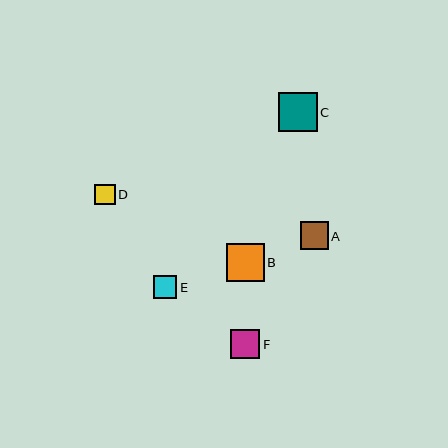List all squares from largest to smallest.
From largest to smallest: C, B, F, A, E, D.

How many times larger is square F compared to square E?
Square F is approximately 1.2 times the size of square E.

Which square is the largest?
Square C is the largest with a size of approximately 39 pixels.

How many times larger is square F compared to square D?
Square F is approximately 1.4 times the size of square D.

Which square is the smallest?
Square D is the smallest with a size of approximately 21 pixels.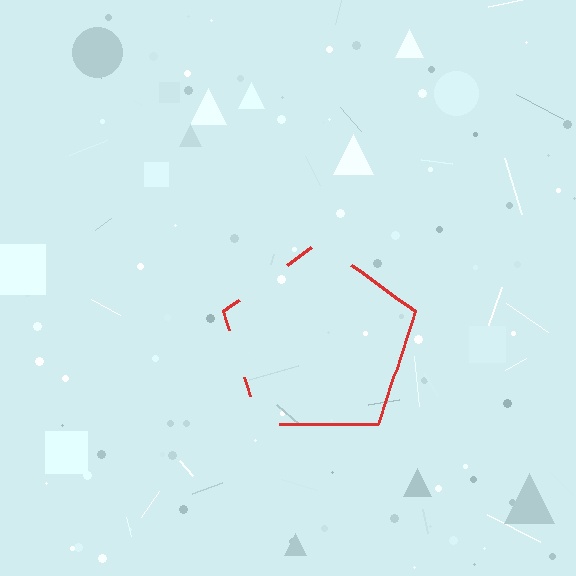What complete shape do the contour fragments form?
The contour fragments form a pentagon.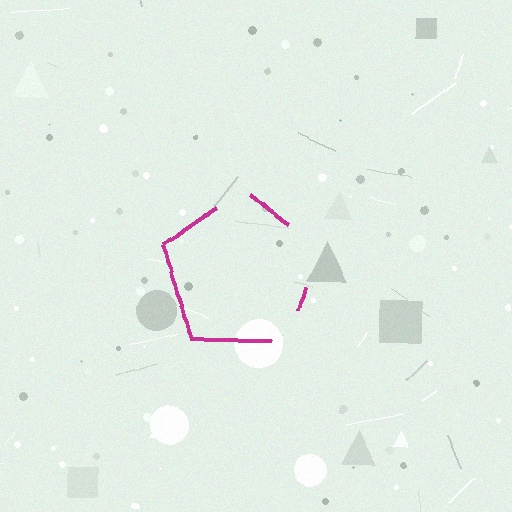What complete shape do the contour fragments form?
The contour fragments form a pentagon.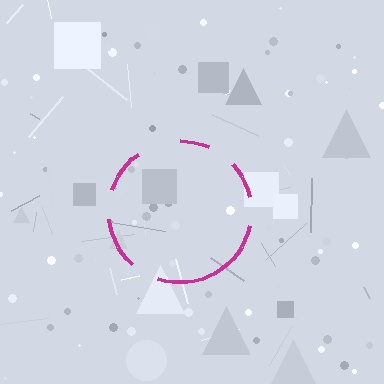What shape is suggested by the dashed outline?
The dashed outline suggests a circle.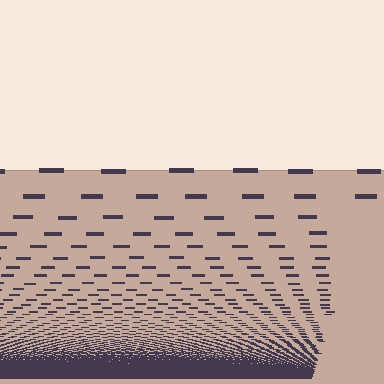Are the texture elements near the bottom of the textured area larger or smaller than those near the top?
Smaller. The gradient is inverted — elements near the bottom are smaller and denser.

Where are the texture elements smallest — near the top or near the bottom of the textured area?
Near the bottom.